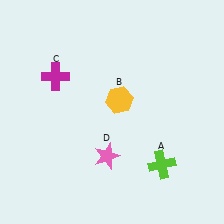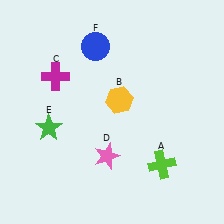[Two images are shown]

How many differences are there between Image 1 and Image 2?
There are 2 differences between the two images.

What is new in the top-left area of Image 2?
A blue circle (F) was added in the top-left area of Image 2.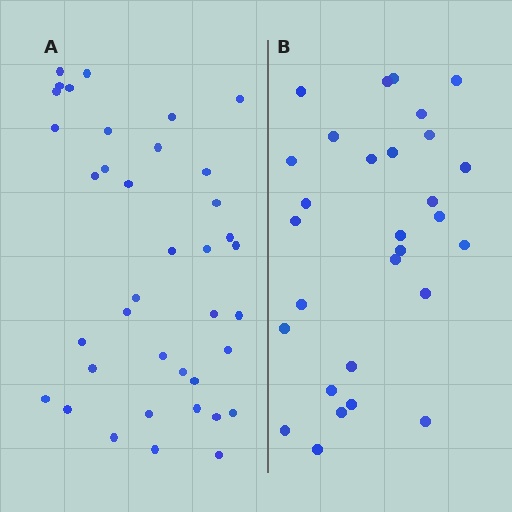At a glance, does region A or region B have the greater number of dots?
Region A (the left region) has more dots.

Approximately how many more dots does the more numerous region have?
Region A has roughly 8 or so more dots than region B.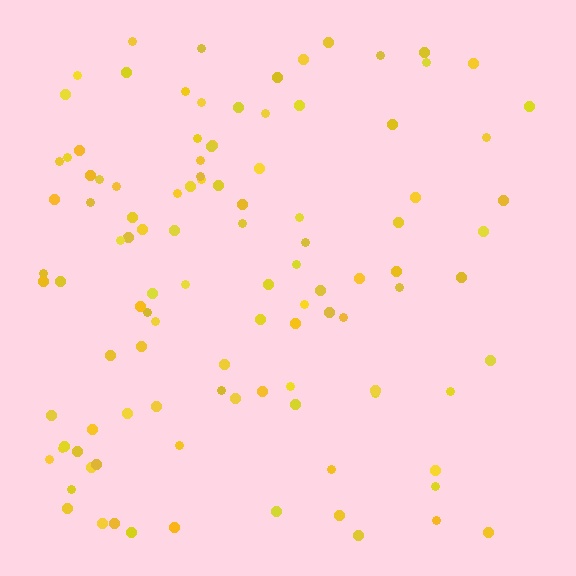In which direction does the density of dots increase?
From right to left, with the left side densest.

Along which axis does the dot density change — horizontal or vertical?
Horizontal.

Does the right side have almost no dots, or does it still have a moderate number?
Still a moderate number, just noticeably fewer than the left.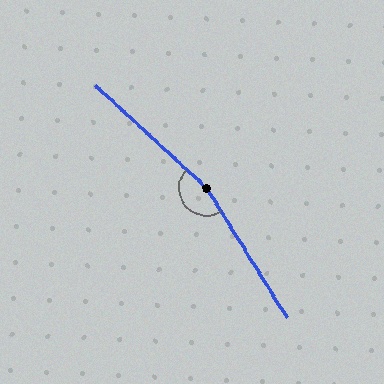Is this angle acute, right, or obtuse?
It is obtuse.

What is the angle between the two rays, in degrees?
Approximately 164 degrees.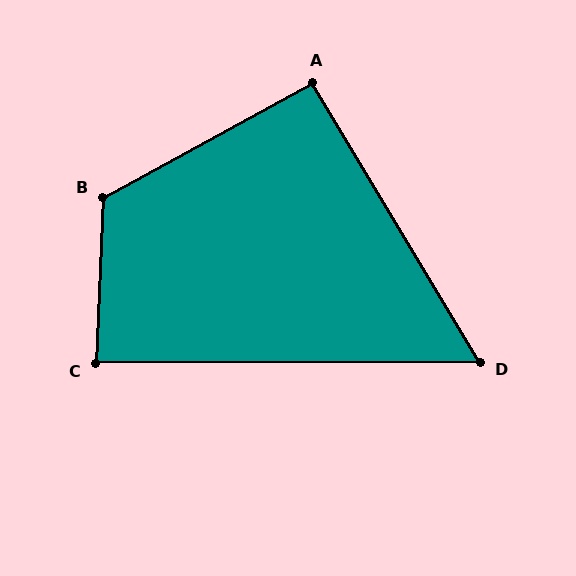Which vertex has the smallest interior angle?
D, at approximately 59 degrees.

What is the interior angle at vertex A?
Approximately 92 degrees (approximately right).